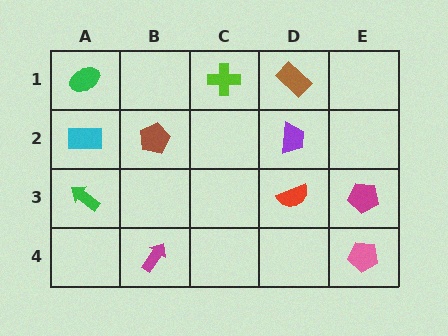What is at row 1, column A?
A green ellipse.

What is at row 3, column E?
A magenta pentagon.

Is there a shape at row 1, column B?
No, that cell is empty.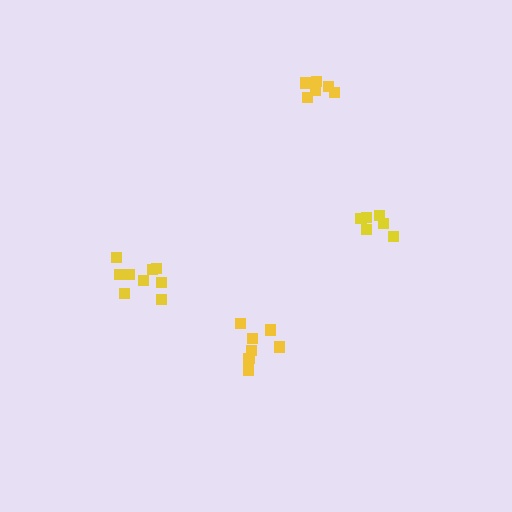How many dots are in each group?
Group 1: 9 dots, Group 2: 7 dots, Group 3: 6 dots, Group 4: 6 dots (28 total).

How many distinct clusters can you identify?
There are 4 distinct clusters.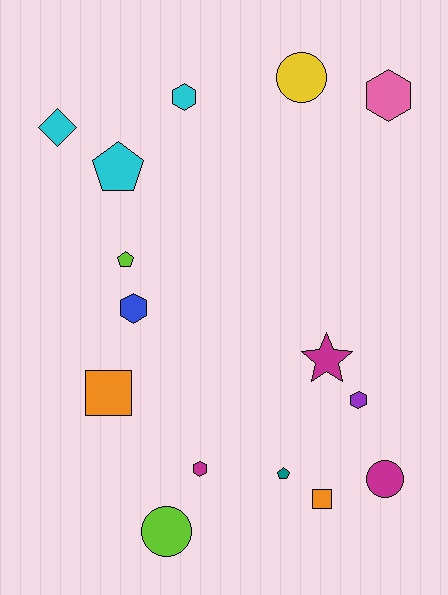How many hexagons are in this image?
There are 5 hexagons.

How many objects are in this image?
There are 15 objects.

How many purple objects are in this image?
There is 1 purple object.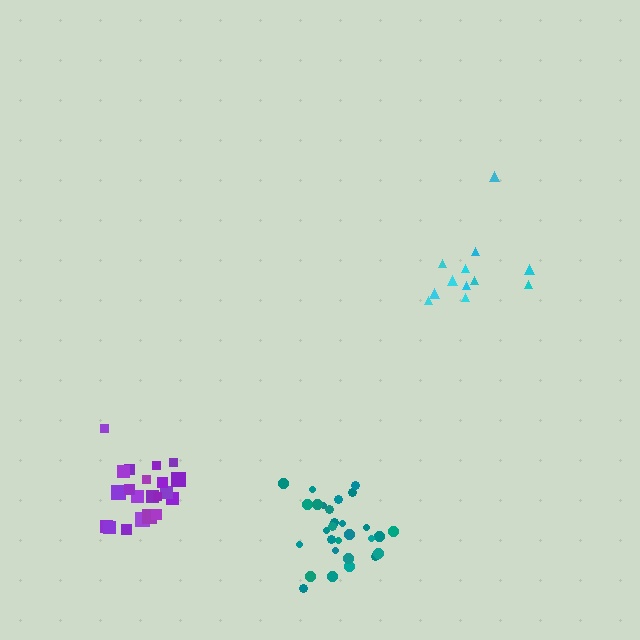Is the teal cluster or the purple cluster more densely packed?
Purple.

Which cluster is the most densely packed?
Purple.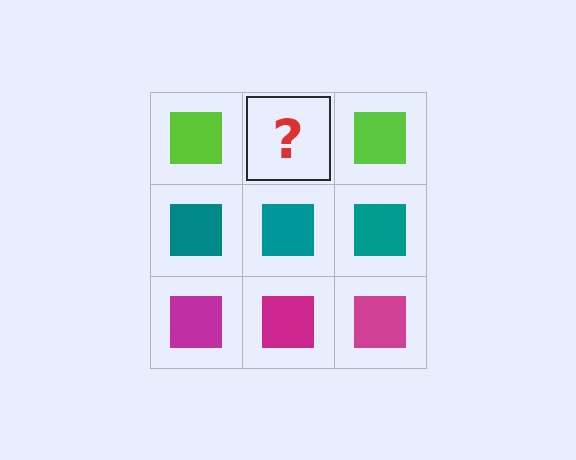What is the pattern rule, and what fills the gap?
The rule is that each row has a consistent color. The gap should be filled with a lime square.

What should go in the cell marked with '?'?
The missing cell should contain a lime square.